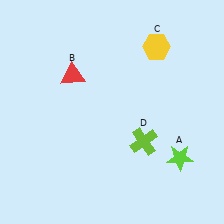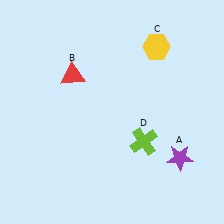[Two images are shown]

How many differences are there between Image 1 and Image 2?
There is 1 difference between the two images.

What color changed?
The star (A) changed from lime in Image 1 to purple in Image 2.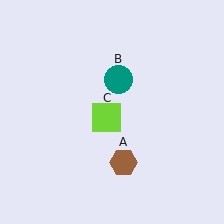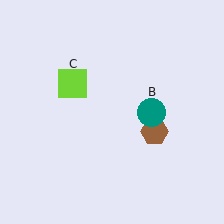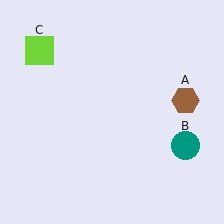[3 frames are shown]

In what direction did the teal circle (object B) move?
The teal circle (object B) moved down and to the right.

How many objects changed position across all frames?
3 objects changed position: brown hexagon (object A), teal circle (object B), lime square (object C).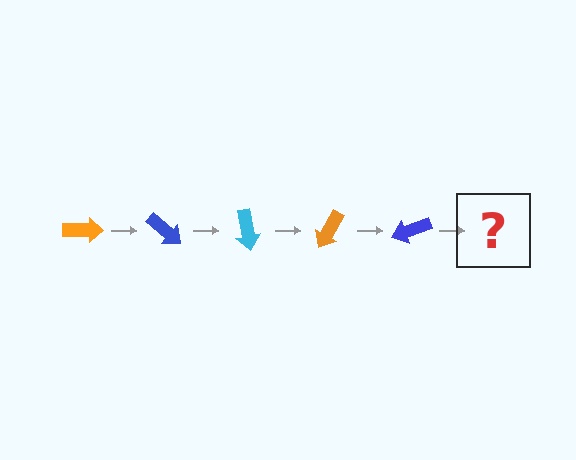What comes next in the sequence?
The next element should be a cyan arrow, rotated 200 degrees from the start.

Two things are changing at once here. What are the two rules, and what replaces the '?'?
The two rules are that it rotates 40 degrees each step and the color cycles through orange, blue, and cyan. The '?' should be a cyan arrow, rotated 200 degrees from the start.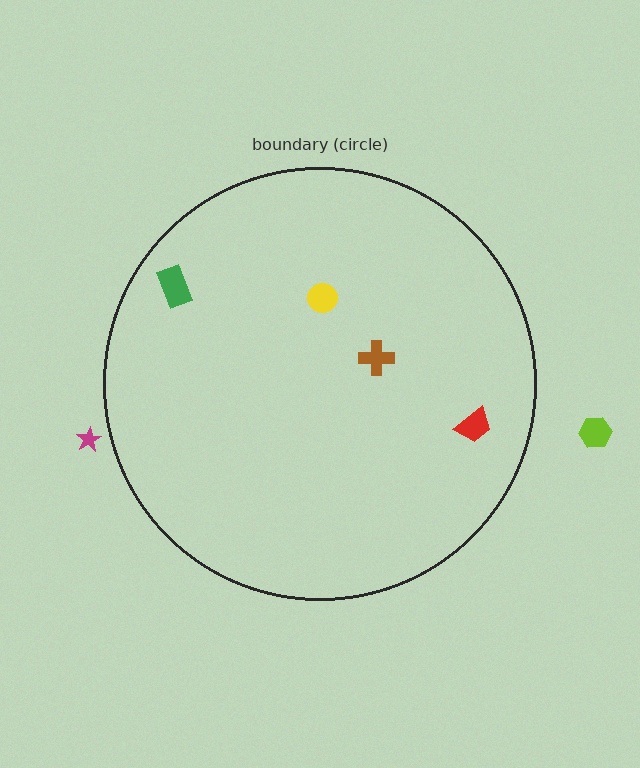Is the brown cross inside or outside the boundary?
Inside.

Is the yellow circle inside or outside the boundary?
Inside.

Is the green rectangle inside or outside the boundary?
Inside.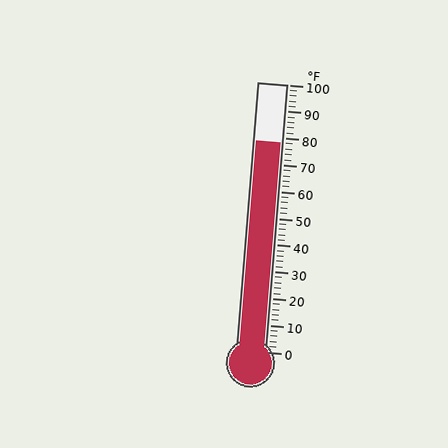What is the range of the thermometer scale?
The thermometer scale ranges from 0°F to 100°F.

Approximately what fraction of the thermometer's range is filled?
The thermometer is filled to approximately 80% of its range.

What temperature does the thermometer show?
The thermometer shows approximately 78°F.